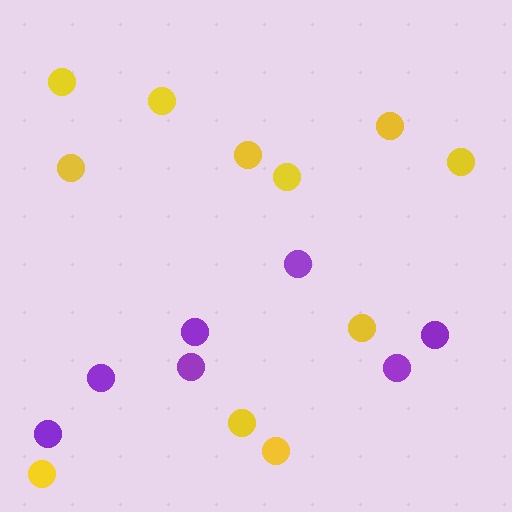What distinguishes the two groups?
There are 2 groups: one group of yellow circles (11) and one group of purple circles (7).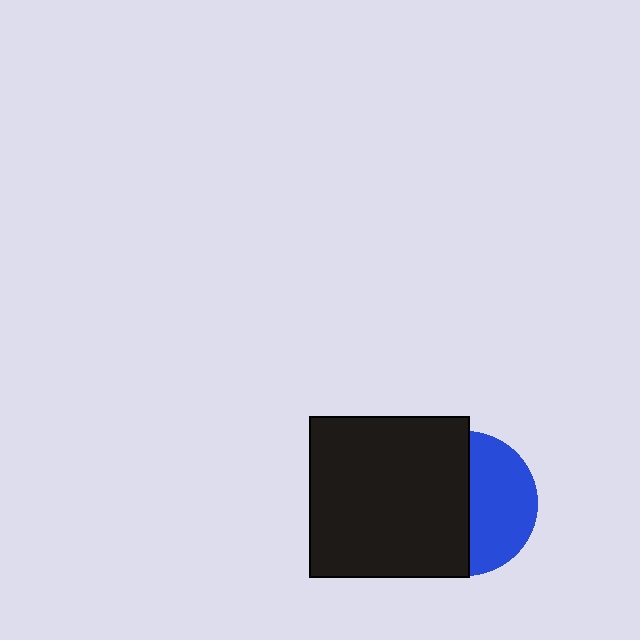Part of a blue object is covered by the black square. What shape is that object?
It is a circle.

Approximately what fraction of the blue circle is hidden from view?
Roughly 54% of the blue circle is hidden behind the black square.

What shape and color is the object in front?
The object in front is a black square.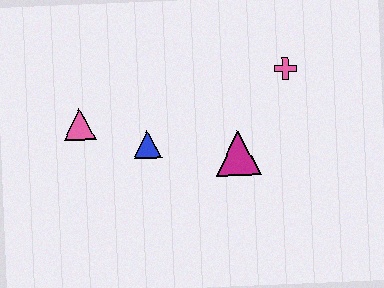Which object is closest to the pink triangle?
The blue triangle is closest to the pink triangle.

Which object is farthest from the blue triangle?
The pink cross is farthest from the blue triangle.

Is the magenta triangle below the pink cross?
Yes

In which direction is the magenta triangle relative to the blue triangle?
The magenta triangle is to the right of the blue triangle.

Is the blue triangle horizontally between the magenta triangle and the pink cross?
No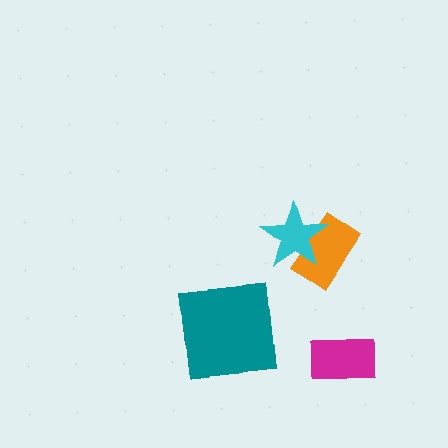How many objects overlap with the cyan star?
1 object overlaps with the cyan star.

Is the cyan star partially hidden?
No, no other shape covers it.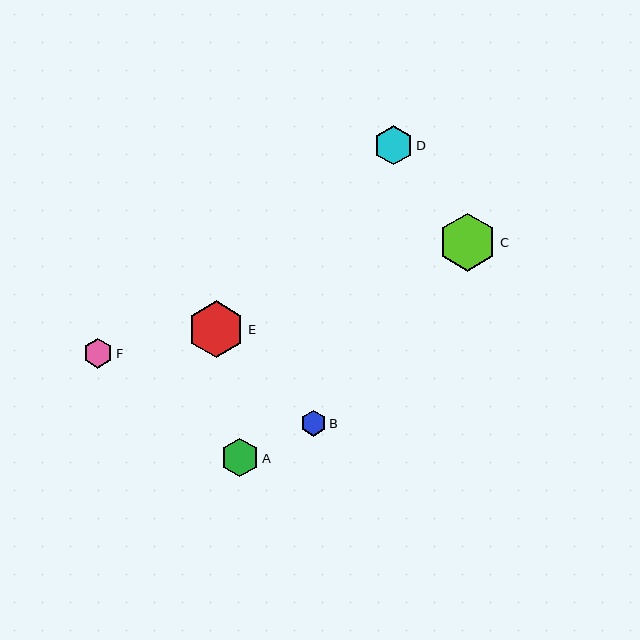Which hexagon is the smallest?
Hexagon B is the smallest with a size of approximately 26 pixels.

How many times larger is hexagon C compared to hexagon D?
Hexagon C is approximately 1.5 times the size of hexagon D.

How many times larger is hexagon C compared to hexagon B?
Hexagon C is approximately 2.2 times the size of hexagon B.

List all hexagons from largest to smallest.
From largest to smallest: C, E, D, A, F, B.